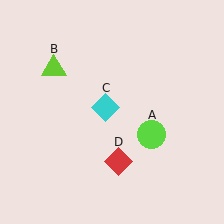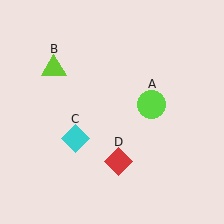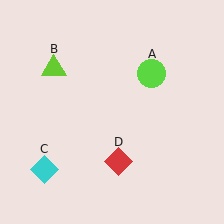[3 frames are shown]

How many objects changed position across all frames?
2 objects changed position: lime circle (object A), cyan diamond (object C).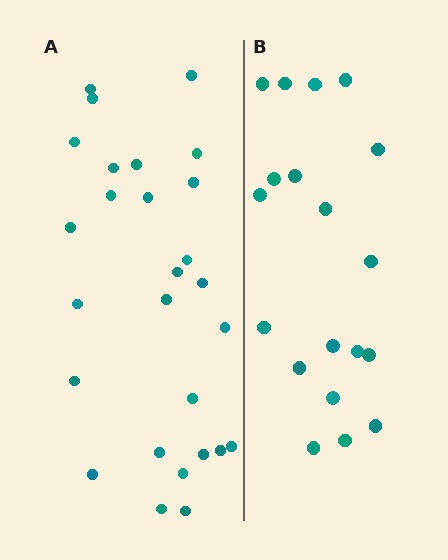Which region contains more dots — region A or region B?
Region A (the left region) has more dots.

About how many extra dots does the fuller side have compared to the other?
Region A has roughly 8 or so more dots than region B.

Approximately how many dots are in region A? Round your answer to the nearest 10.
About 30 dots. (The exact count is 27, which rounds to 30.)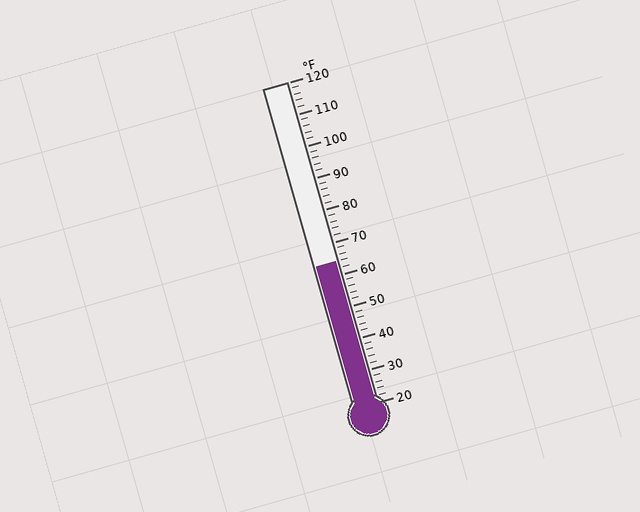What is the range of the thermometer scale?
The thermometer scale ranges from 20°F to 120°F.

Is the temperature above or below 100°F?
The temperature is below 100°F.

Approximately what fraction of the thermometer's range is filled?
The thermometer is filled to approximately 45% of its range.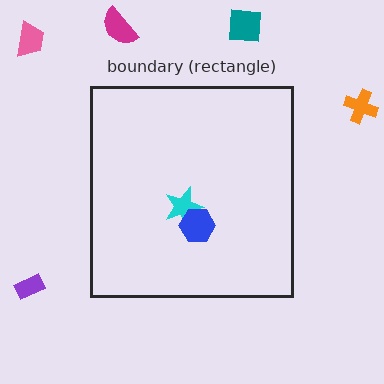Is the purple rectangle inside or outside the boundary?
Outside.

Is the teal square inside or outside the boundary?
Outside.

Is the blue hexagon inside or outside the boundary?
Inside.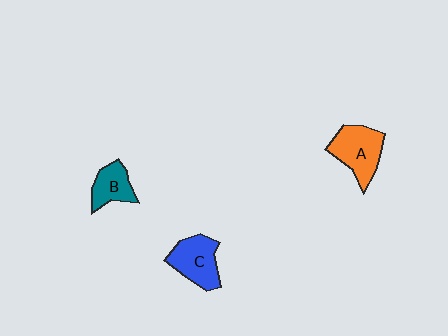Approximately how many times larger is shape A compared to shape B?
Approximately 1.5 times.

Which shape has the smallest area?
Shape B (teal).